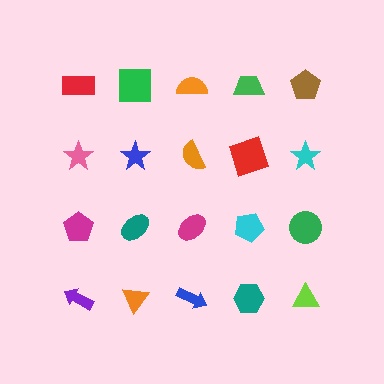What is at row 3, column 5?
A green circle.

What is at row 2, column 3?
An orange semicircle.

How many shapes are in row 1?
5 shapes.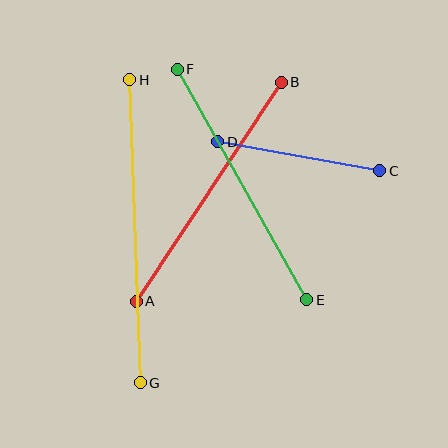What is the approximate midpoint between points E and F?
The midpoint is at approximately (242, 185) pixels.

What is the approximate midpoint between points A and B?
The midpoint is at approximately (209, 192) pixels.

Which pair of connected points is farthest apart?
Points G and H are farthest apart.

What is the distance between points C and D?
The distance is approximately 165 pixels.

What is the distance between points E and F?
The distance is approximately 264 pixels.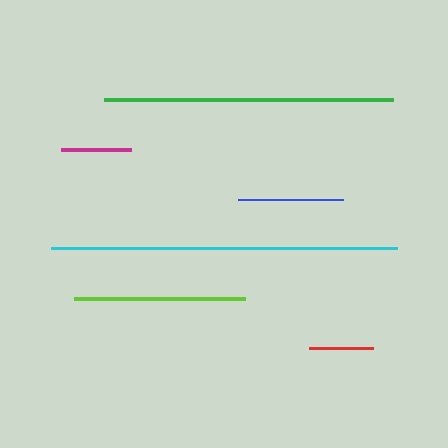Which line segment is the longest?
The cyan line is the longest at approximately 346 pixels.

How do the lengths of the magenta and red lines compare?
The magenta and red lines are approximately the same length.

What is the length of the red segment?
The red segment is approximately 64 pixels long.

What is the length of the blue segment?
The blue segment is approximately 105 pixels long.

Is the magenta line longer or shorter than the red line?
The magenta line is longer than the red line.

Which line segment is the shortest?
The red line is the shortest at approximately 64 pixels.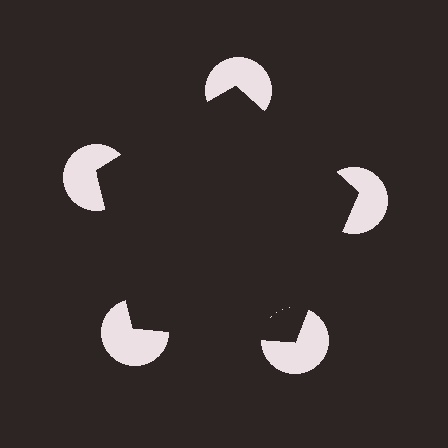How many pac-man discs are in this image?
There are 5 — one at each vertex of the illusory pentagon.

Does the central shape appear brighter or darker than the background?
It typically appears slightly darker than the background, even though no actual brightness change is drawn.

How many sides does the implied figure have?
5 sides.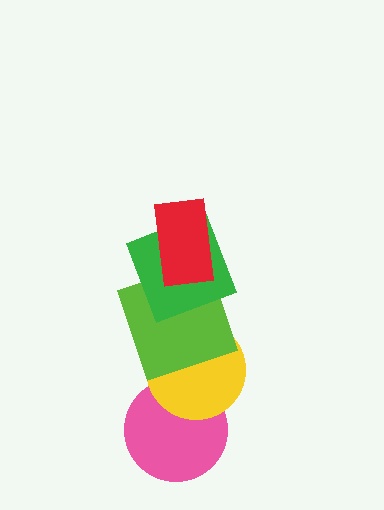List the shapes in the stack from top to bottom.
From top to bottom: the red rectangle, the green square, the lime square, the yellow circle, the pink circle.